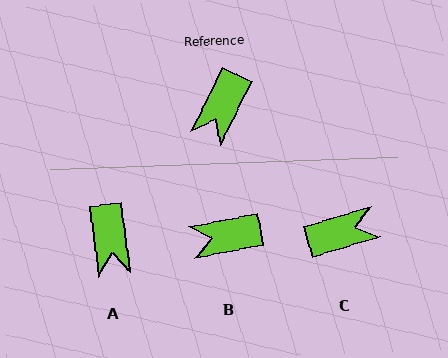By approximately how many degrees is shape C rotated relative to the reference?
Approximately 133 degrees counter-clockwise.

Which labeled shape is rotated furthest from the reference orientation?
C, about 133 degrees away.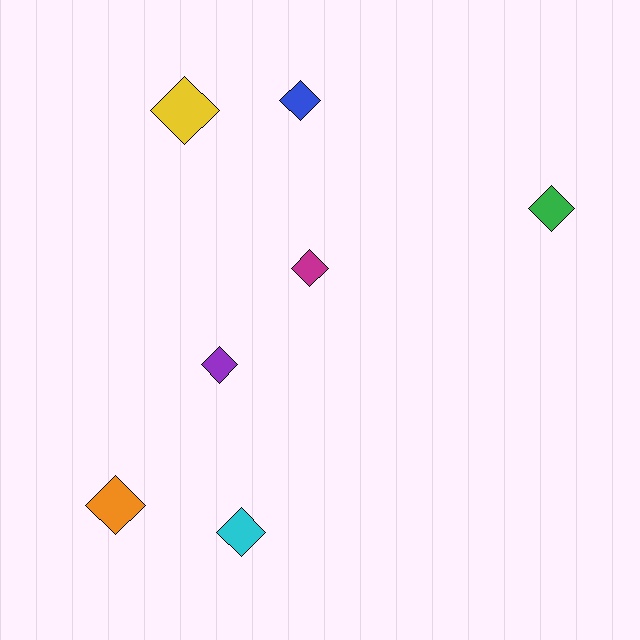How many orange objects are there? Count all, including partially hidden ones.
There is 1 orange object.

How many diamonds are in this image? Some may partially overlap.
There are 7 diamonds.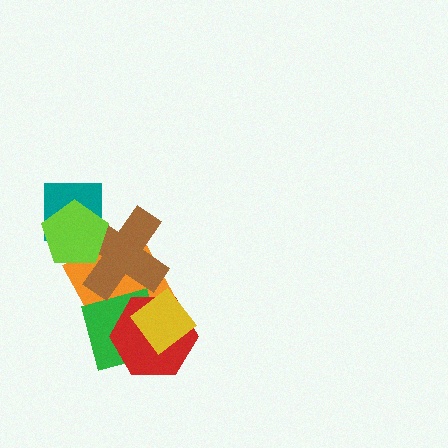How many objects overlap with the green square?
4 objects overlap with the green square.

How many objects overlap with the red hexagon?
3 objects overlap with the red hexagon.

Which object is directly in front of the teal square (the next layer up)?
The brown cross is directly in front of the teal square.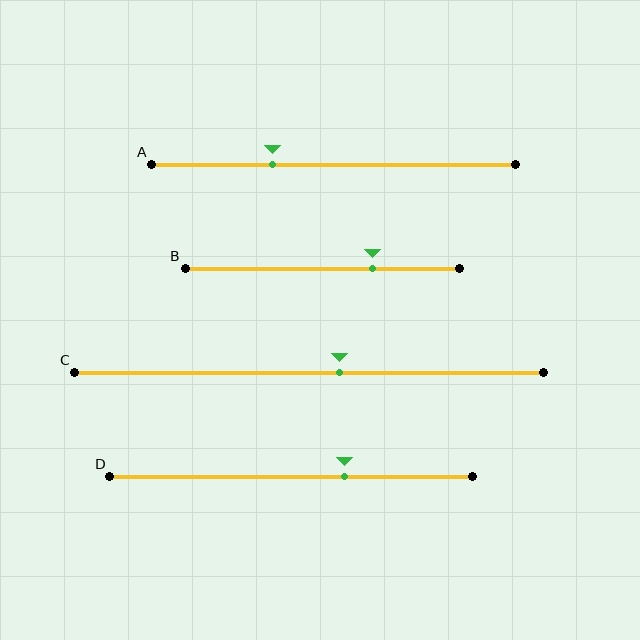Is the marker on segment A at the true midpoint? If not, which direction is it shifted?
No, the marker on segment A is shifted to the left by about 17% of the segment length.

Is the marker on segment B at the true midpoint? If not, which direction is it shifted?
No, the marker on segment B is shifted to the right by about 18% of the segment length.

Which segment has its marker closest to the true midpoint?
Segment C has its marker closest to the true midpoint.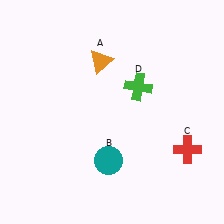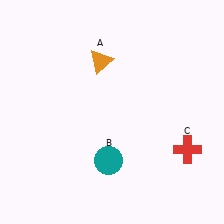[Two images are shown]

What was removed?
The green cross (D) was removed in Image 2.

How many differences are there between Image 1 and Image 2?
There is 1 difference between the two images.